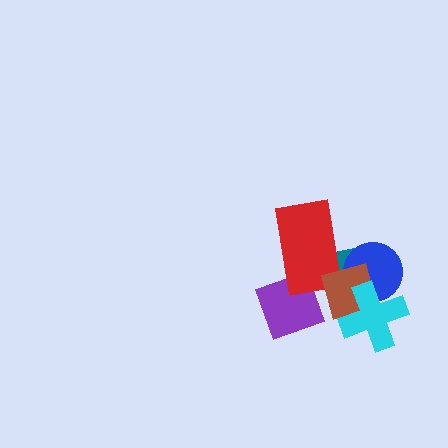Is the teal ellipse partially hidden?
Yes, it is partially covered by another shape.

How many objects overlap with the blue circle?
3 objects overlap with the blue circle.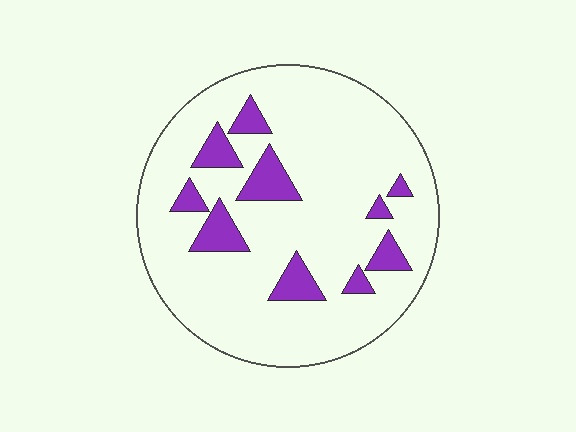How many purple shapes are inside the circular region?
10.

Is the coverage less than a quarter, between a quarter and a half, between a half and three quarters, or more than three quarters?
Less than a quarter.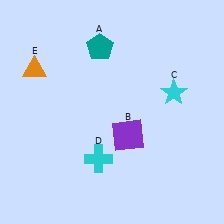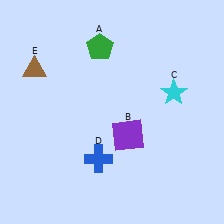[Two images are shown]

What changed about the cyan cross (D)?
In Image 1, D is cyan. In Image 2, it changed to blue.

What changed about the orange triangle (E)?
In Image 1, E is orange. In Image 2, it changed to brown.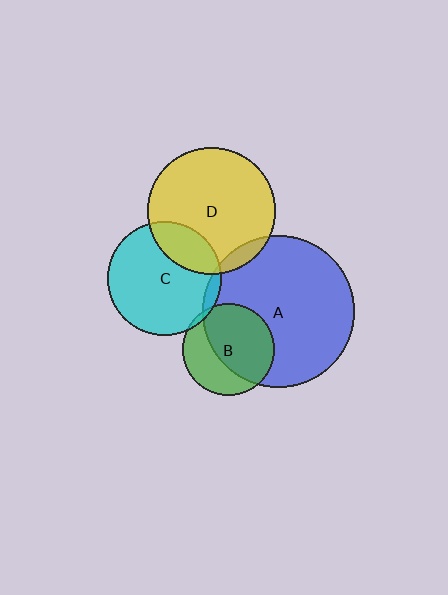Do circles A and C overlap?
Yes.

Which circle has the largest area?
Circle A (blue).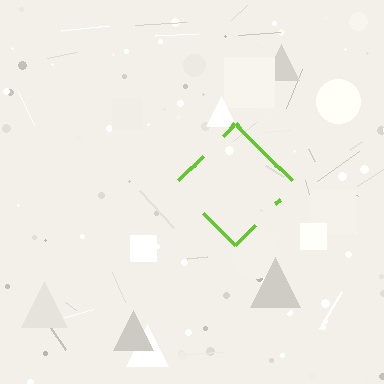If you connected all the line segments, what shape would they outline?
They would outline a diamond.